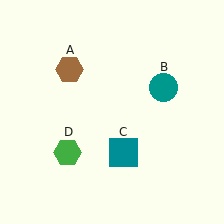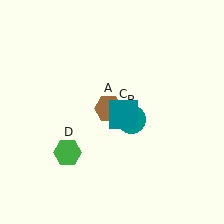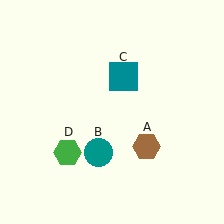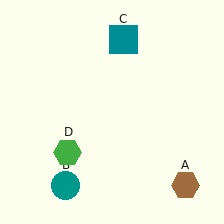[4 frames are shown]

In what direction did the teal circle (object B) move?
The teal circle (object B) moved down and to the left.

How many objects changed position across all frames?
3 objects changed position: brown hexagon (object A), teal circle (object B), teal square (object C).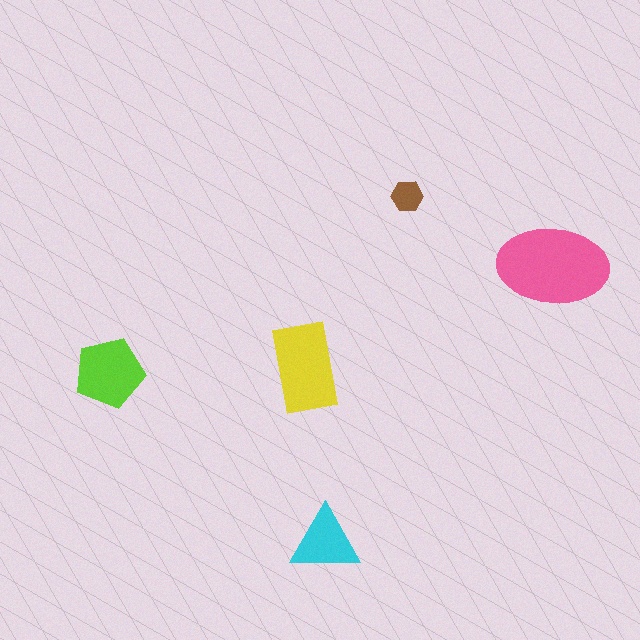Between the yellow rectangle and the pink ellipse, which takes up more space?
The pink ellipse.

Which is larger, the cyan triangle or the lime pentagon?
The lime pentagon.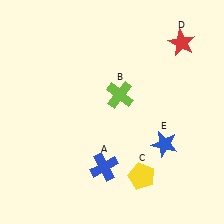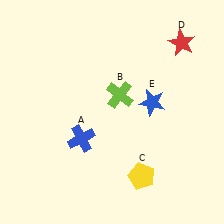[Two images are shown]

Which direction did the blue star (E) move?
The blue star (E) moved up.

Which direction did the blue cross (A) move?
The blue cross (A) moved up.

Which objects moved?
The objects that moved are: the blue cross (A), the blue star (E).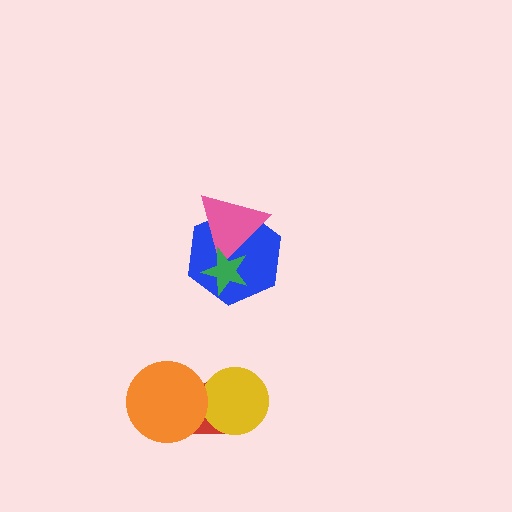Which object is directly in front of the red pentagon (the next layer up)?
The yellow circle is directly in front of the red pentagon.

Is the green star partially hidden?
No, no other shape covers it.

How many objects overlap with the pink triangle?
2 objects overlap with the pink triangle.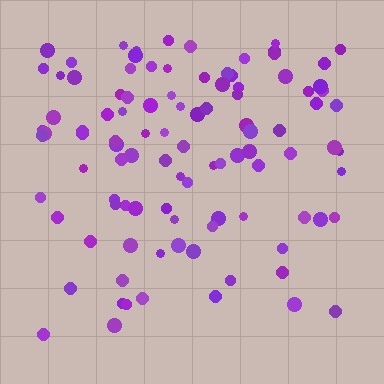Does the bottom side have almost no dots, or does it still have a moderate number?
Still a moderate number, just noticeably fewer than the top.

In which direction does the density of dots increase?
From bottom to top, with the top side densest.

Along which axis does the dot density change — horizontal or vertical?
Vertical.